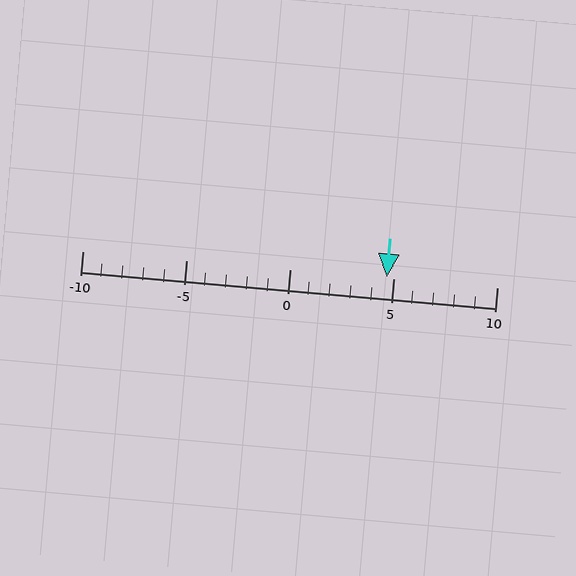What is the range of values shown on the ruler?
The ruler shows values from -10 to 10.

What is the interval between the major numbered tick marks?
The major tick marks are spaced 5 units apart.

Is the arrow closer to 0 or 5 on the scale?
The arrow is closer to 5.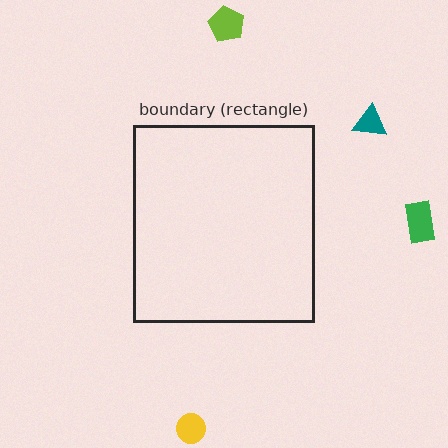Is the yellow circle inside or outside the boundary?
Outside.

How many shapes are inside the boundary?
0 inside, 4 outside.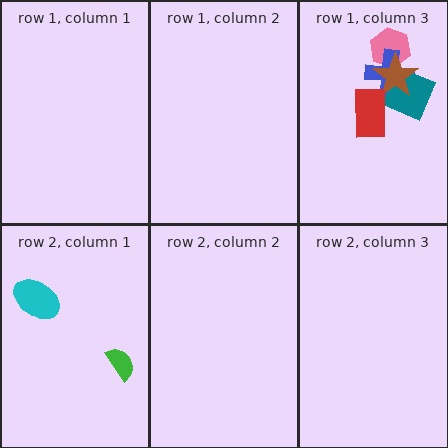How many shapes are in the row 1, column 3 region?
5.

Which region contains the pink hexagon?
The row 1, column 3 region.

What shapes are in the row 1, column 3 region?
The pink hexagon, the blue cross, the teal square, the brown star, the red rectangle.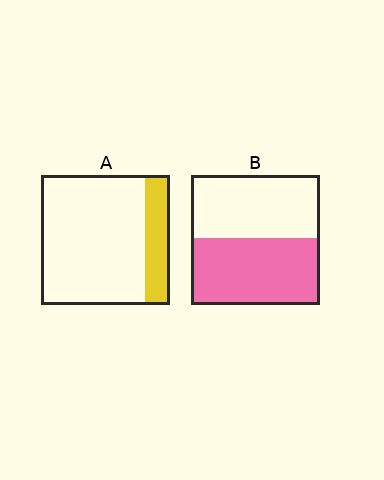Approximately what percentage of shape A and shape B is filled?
A is approximately 20% and B is approximately 50%.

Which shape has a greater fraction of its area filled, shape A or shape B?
Shape B.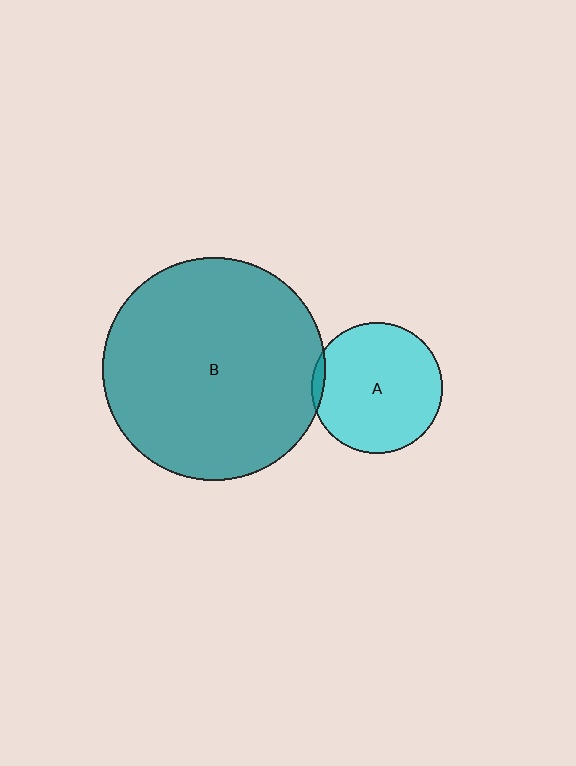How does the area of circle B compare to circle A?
Approximately 2.9 times.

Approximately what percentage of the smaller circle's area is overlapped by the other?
Approximately 5%.